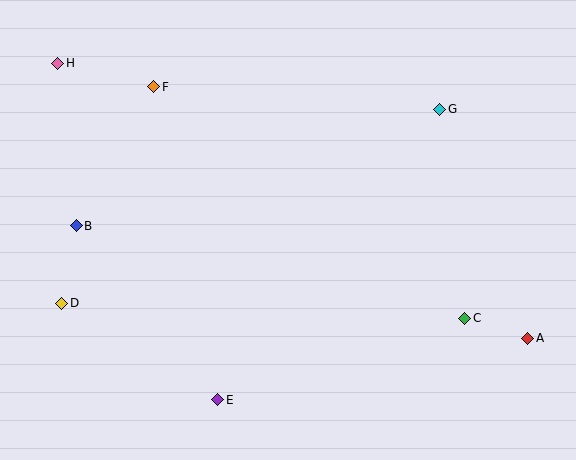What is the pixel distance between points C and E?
The distance between C and E is 260 pixels.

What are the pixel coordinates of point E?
Point E is at (218, 400).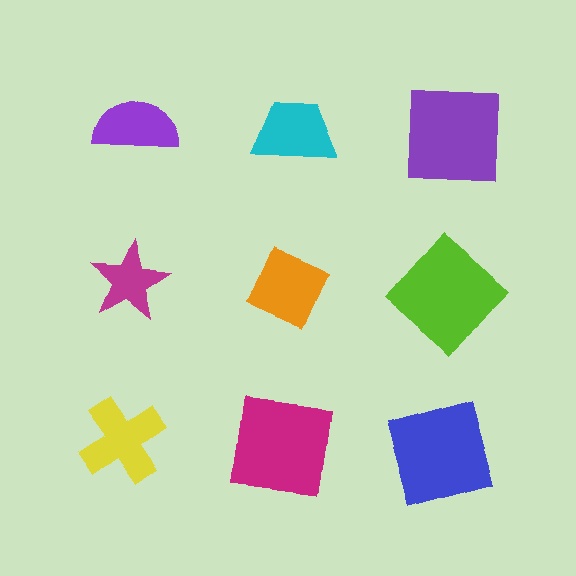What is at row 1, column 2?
A cyan trapezoid.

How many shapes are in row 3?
3 shapes.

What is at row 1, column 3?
A purple square.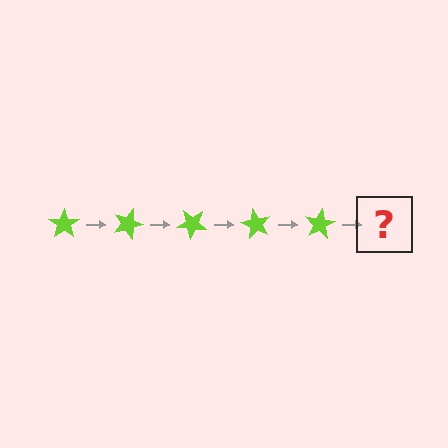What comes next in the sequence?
The next element should be a lime star rotated 100 degrees.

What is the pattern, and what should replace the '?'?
The pattern is that the star rotates 20 degrees each step. The '?' should be a lime star rotated 100 degrees.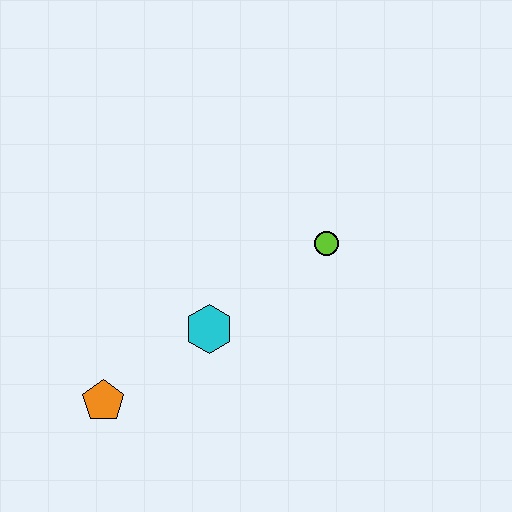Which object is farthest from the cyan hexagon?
The lime circle is farthest from the cyan hexagon.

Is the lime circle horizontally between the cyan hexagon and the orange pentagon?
No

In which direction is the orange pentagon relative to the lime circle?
The orange pentagon is to the left of the lime circle.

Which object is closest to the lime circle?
The cyan hexagon is closest to the lime circle.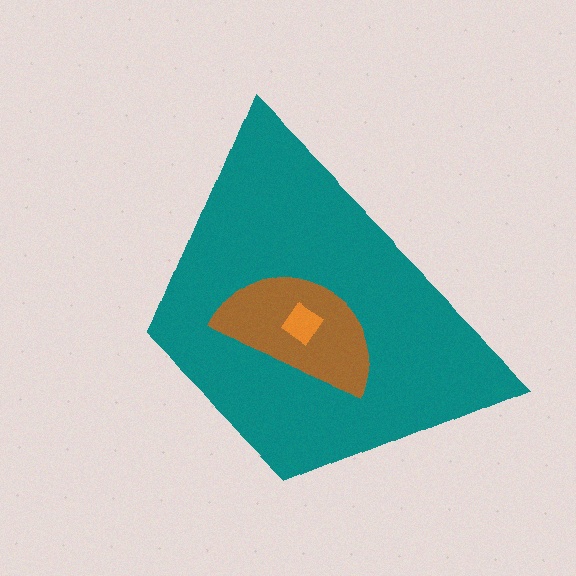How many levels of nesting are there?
3.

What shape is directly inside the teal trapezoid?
The brown semicircle.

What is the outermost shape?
The teal trapezoid.